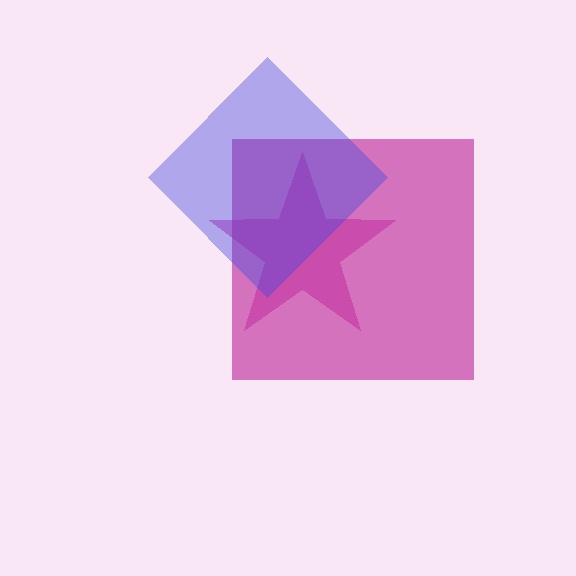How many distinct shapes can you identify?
There are 3 distinct shapes: a pink star, a magenta square, a blue diamond.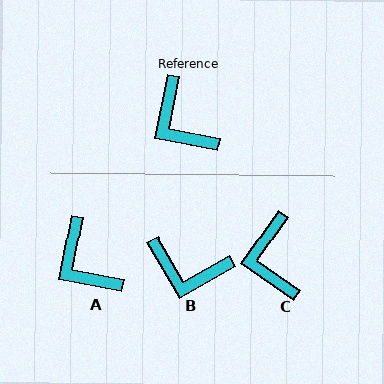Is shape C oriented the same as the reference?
No, it is off by about 23 degrees.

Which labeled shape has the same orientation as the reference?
A.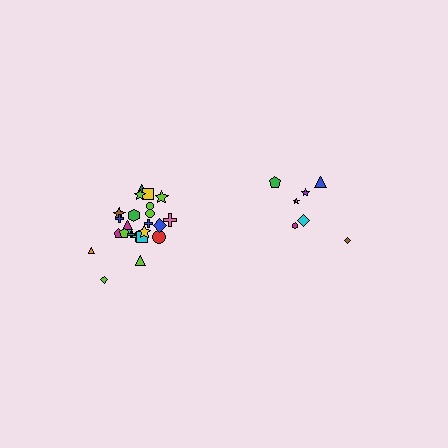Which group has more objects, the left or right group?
The left group.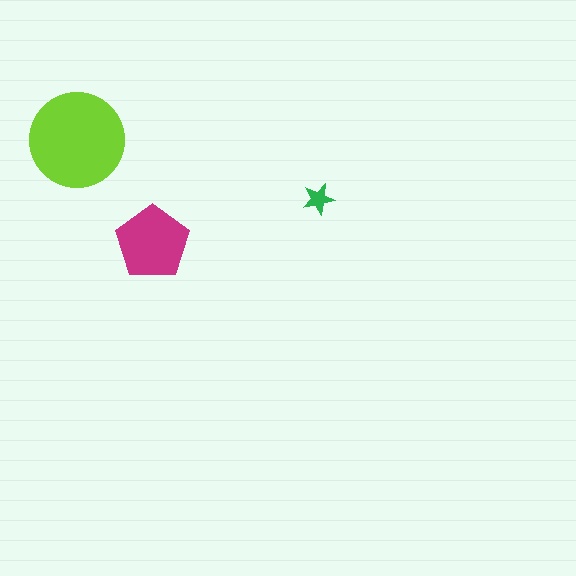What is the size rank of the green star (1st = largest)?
3rd.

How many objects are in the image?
There are 3 objects in the image.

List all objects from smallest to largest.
The green star, the magenta pentagon, the lime circle.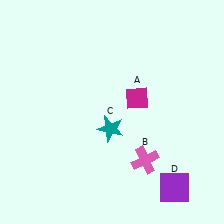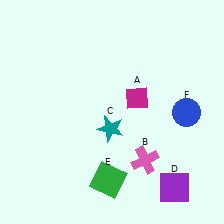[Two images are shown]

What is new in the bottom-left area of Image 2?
A green square (E) was added in the bottom-left area of Image 2.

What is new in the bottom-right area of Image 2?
A blue circle (F) was added in the bottom-right area of Image 2.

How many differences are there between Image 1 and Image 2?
There are 2 differences between the two images.